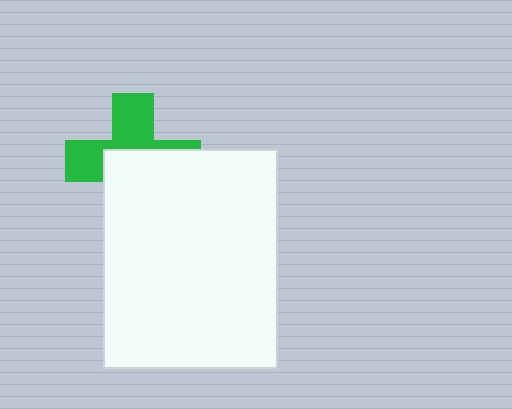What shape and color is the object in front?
The object in front is a white rectangle.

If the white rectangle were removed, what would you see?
You would see the complete green cross.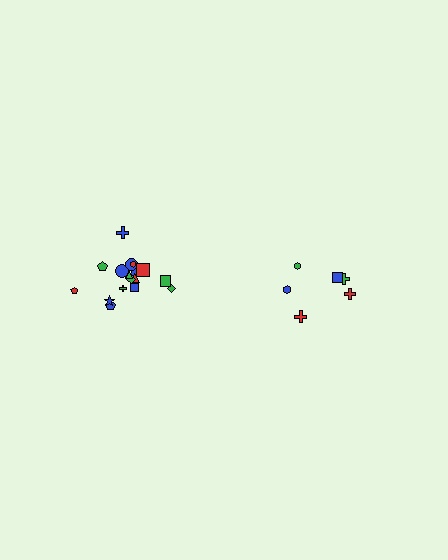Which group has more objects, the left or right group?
The left group.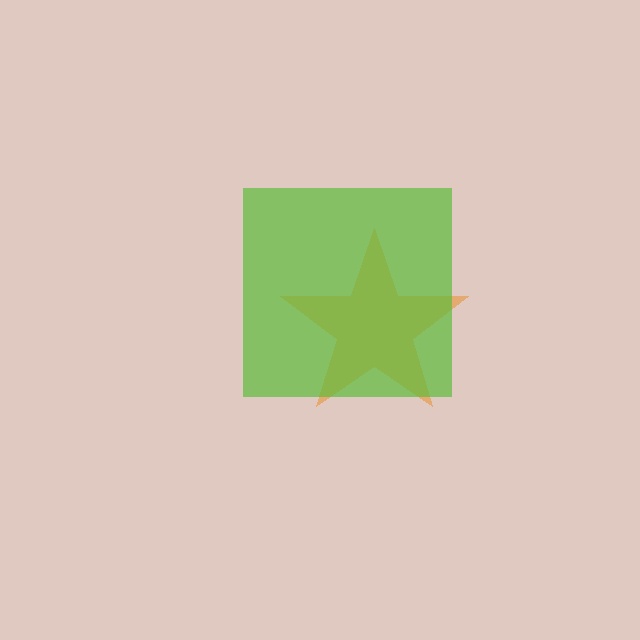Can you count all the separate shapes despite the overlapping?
Yes, there are 2 separate shapes.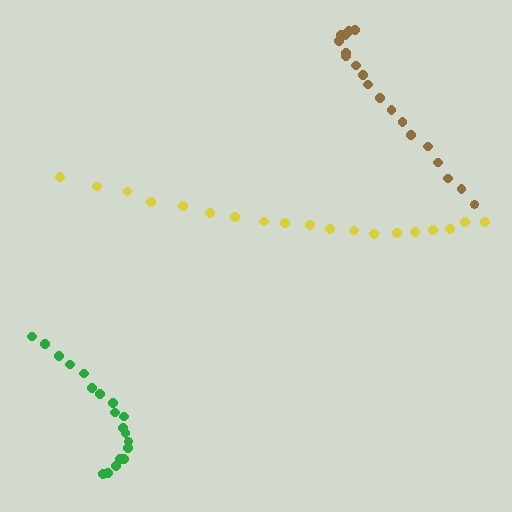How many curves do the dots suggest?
There are 3 distinct paths.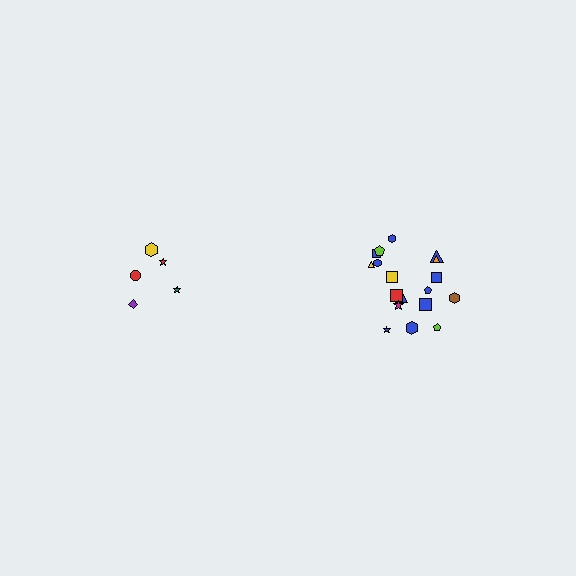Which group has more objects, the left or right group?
The right group.